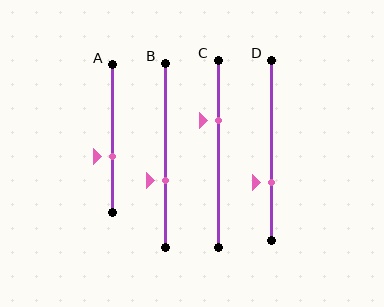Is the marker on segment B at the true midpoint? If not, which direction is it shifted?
No, the marker on segment B is shifted downward by about 14% of the segment length.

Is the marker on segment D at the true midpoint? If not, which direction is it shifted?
No, the marker on segment D is shifted downward by about 18% of the segment length.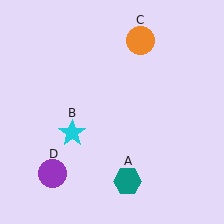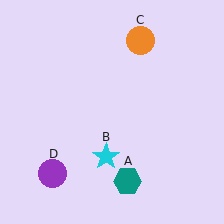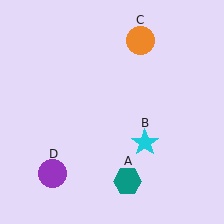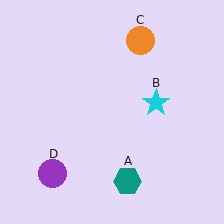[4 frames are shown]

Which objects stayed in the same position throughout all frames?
Teal hexagon (object A) and orange circle (object C) and purple circle (object D) remained stationary.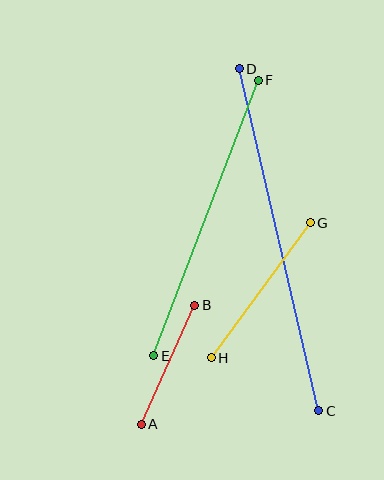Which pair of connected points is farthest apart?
Points C and D are farthest apart.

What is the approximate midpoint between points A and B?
The midpoint is at approximately (168, 365) pixels.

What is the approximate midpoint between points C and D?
The midpoint is at approximately (279, 240) pixels.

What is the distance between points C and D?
The distance is approximately 351 pixels.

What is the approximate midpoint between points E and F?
The midpoint is at approximately (206, 218) pixels.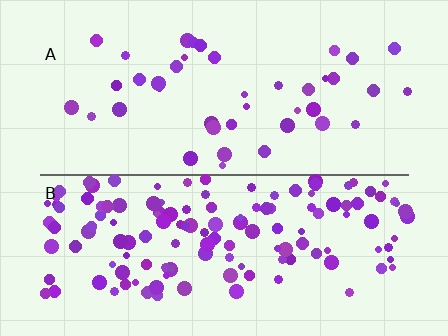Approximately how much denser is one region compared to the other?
Approximately 3.4× — region B over region A.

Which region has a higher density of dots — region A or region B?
B (the bottom).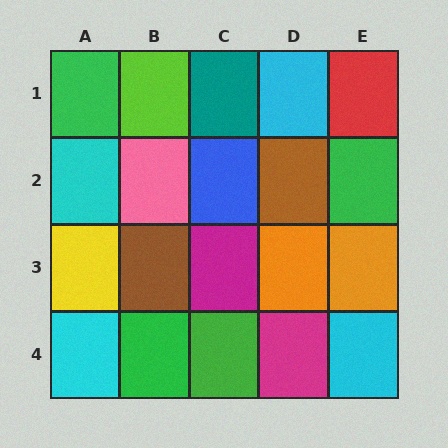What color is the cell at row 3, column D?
Orange.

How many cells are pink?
1 cell is pink.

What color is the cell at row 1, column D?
Cyan.